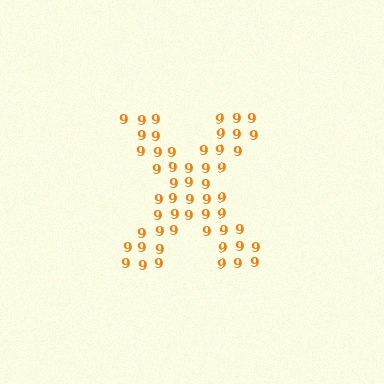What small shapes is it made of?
It is made of small digit 9's.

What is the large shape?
The large shape is the letter X.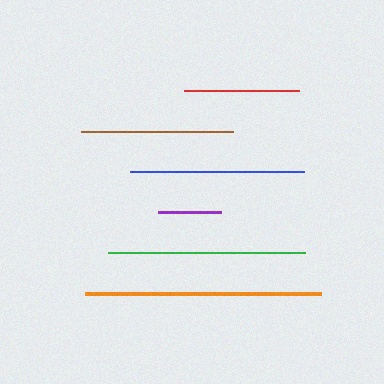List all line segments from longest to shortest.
From longest to shortest: orange, green, blue, brown, red, purple.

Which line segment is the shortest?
The purple line is the shortest at approximately 62 pixels.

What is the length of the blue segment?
The blue segment is approximately 174 pixels long.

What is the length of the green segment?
The green segment is approximately 197 pixels long.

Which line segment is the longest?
The orange line is the longest at approximately 236 pixels.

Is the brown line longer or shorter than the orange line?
The orange line is longer than the brown line.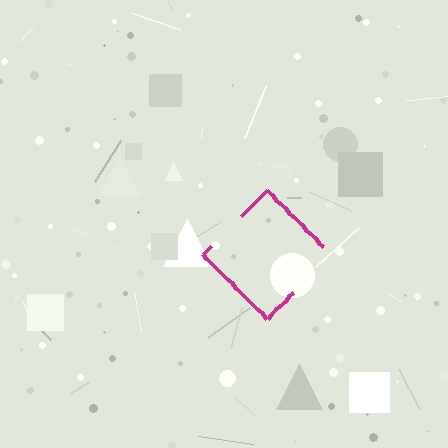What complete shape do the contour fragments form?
The contour fragments form a diamond.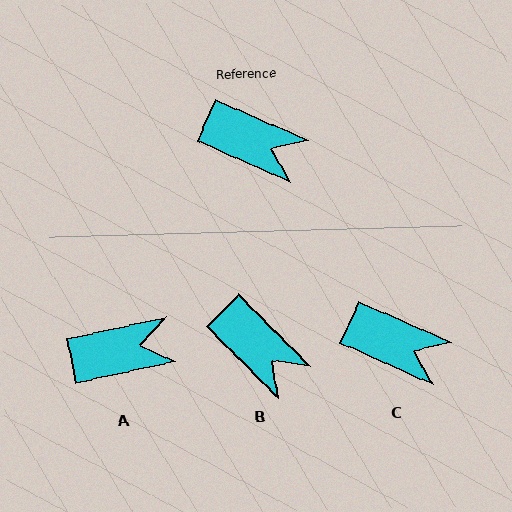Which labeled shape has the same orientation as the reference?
C.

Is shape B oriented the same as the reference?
No, it is off by about 21 degrees.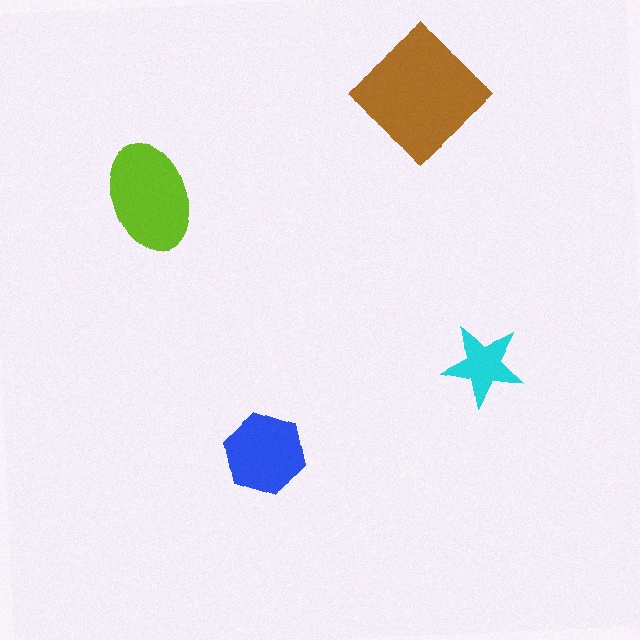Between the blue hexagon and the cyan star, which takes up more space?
The blue hexagon.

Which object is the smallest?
The cyan star.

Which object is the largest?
The brown diamond.